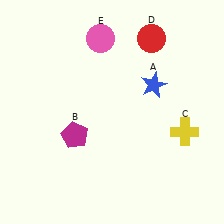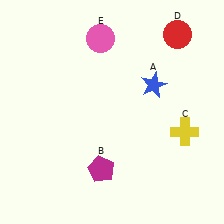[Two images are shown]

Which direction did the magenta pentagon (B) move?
The magenta pentagon (B) moved down.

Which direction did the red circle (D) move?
The red circle (D) moved right.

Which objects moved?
The objects that moved are: the magenta pentagon (B), the red circle (D).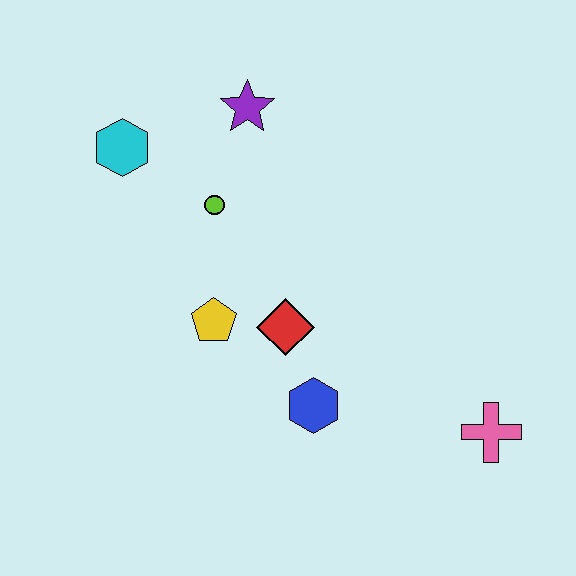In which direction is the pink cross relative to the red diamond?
The pink cross is to the right of the red diamond.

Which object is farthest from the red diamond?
The cyan hexagon is farthest from the red diamond.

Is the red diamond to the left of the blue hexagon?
Yes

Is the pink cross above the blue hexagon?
No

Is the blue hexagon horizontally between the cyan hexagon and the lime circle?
No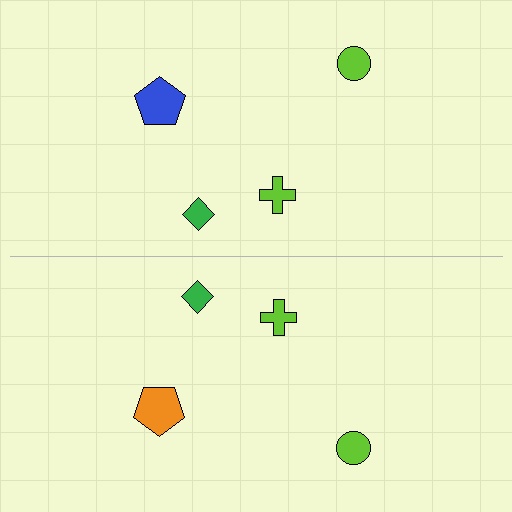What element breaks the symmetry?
The orange pentagon on the bottom side breaks the symmetry — its mirror counterpart is blue.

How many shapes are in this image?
There are 8 shapes in this image.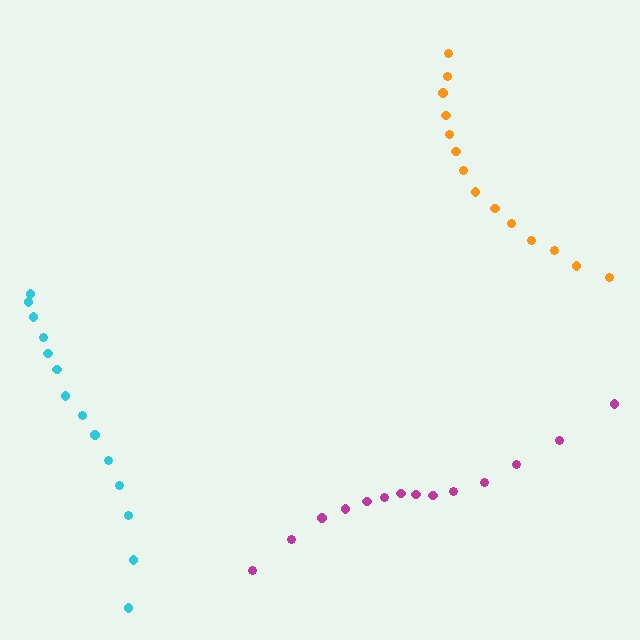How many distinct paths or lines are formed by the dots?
There are 3 distinct paths.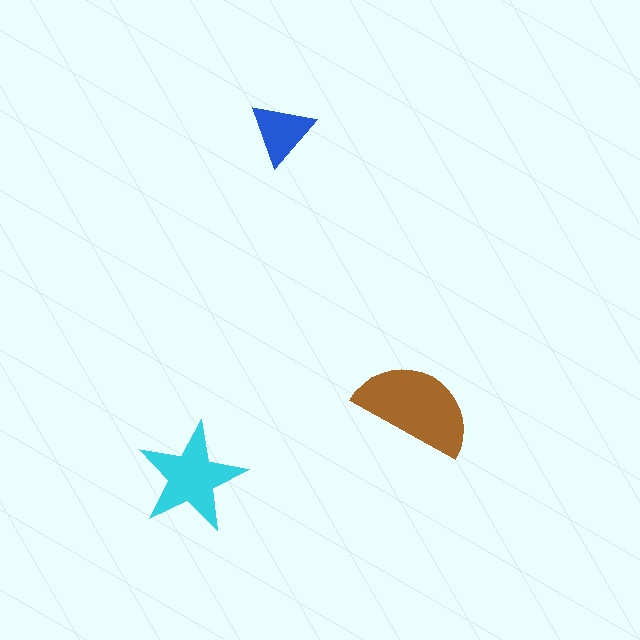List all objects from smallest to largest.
The blue triangle, the cyan star, the brown semicircle.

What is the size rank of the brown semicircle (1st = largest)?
1st.